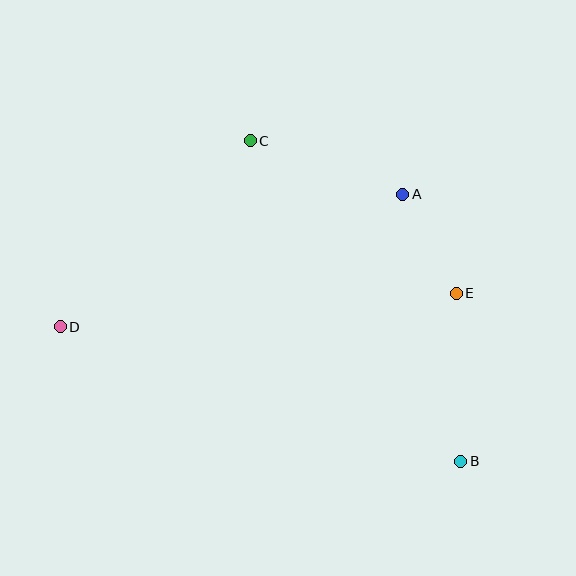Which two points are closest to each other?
Points A and E are closest to each other.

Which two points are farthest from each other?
Points B and D are farthest from each other.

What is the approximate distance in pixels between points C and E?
The distance between C and E is approximately 256 pixels.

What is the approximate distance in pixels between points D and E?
The distance between D and E is approximately 397 pixels.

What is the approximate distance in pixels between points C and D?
The distance between C and D is approximately 266 pixels.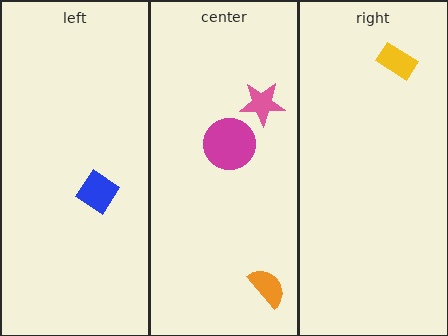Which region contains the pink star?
The center region.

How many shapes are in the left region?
1.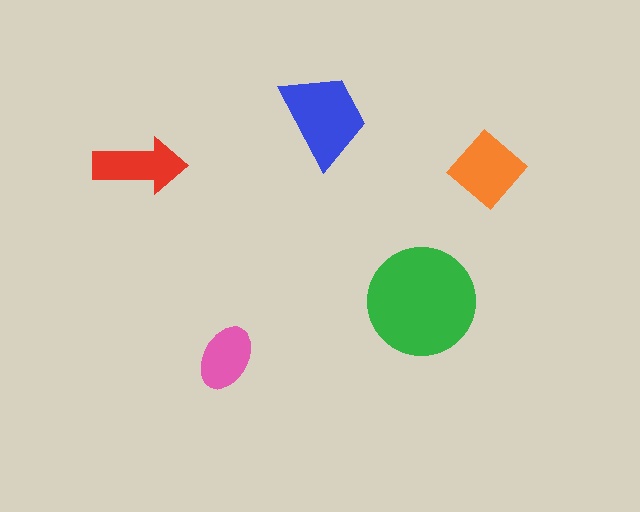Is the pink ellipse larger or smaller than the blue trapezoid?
Smaller.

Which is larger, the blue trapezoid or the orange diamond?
The blue trapezoid.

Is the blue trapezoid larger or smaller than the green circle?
Smaller.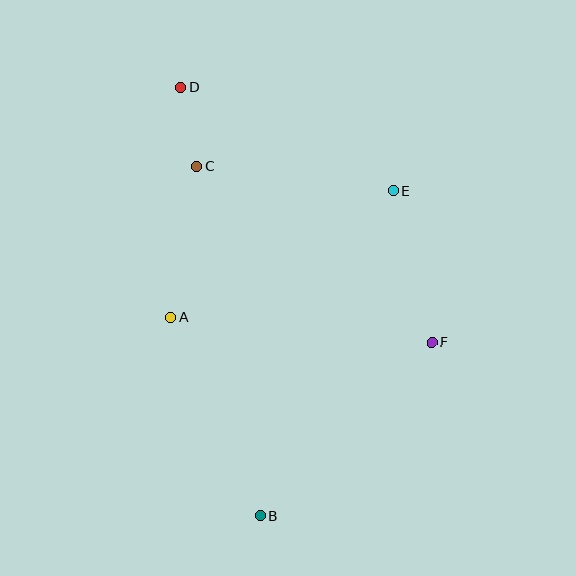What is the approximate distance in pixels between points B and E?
The distance between B and E is approximately 351 pixels.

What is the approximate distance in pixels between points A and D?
The distance between A and D is approximately 230 pixels.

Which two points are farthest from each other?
Points B and D are farthest from each other.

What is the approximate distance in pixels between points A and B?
The distance between A and B is approximately 218 pixels.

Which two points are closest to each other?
Points C and D are closest to each other.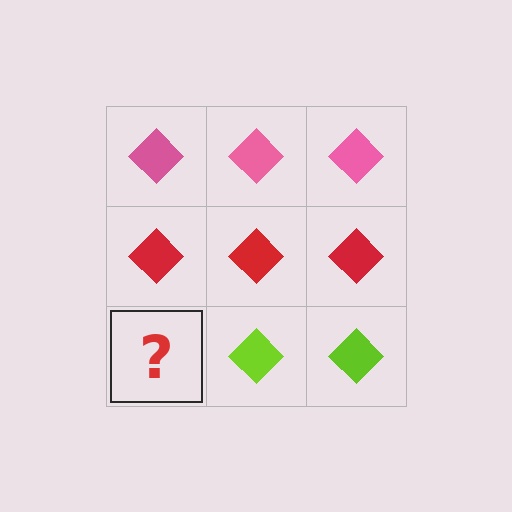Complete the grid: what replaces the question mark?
The question mark should be replaced with a lime diamond.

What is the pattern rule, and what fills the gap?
The rule is that each row has a consistent color. The gap should be filled with a lime diamond.